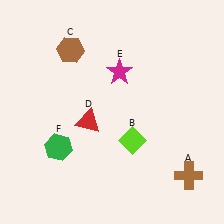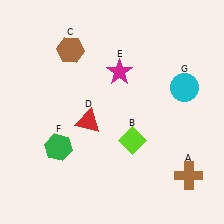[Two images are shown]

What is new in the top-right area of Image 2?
A cyan circle (G) was added in the top-right area of Image 2.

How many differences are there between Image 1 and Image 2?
There is 1 difference between the two images.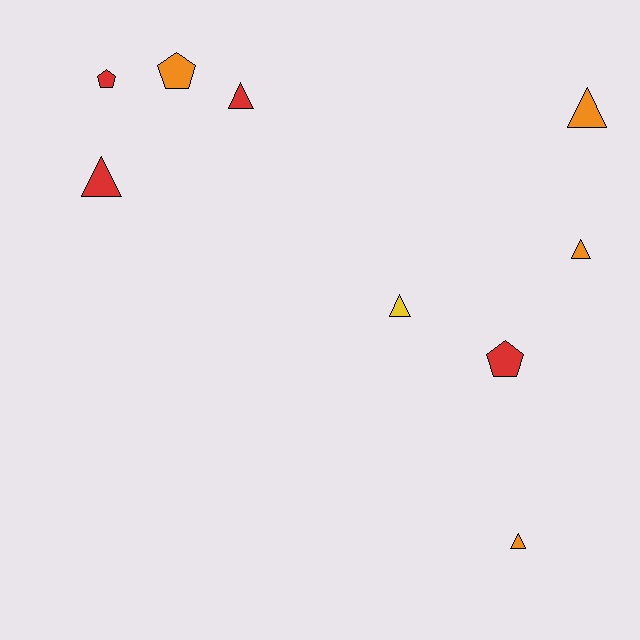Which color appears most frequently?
Red, with 4 objects.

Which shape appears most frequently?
Triangle, with 6 objects.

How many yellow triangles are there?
There is 1 yellow triangle.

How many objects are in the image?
There are 9 objects.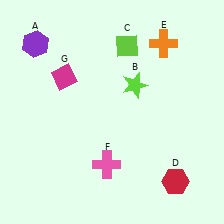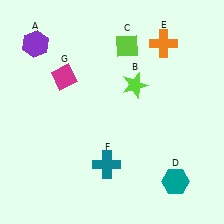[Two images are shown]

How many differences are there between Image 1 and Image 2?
There are 2 differences between the two images.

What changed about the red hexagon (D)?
In Image 1, D is red. In Image 2, it changed to teal.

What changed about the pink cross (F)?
In Image 1, F is pink. In Image 2, it changed to teal.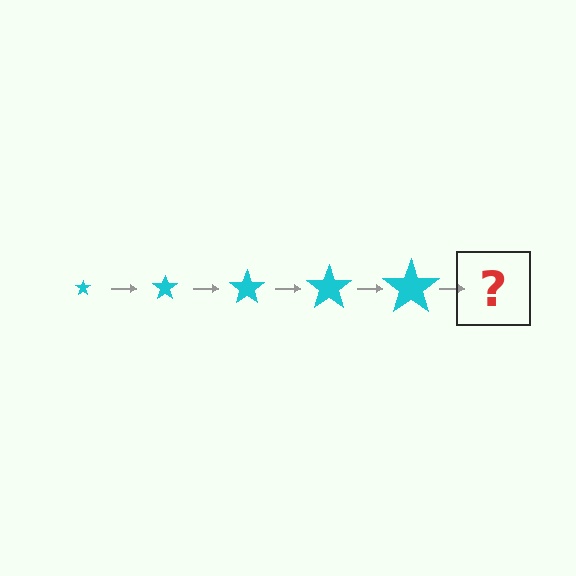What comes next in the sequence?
The next element should be a cyan star, larger than the previous one.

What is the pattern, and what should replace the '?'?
The pattern is that the star gets progressively larger each step. The '?' should be a cyan star, larger than the previous one.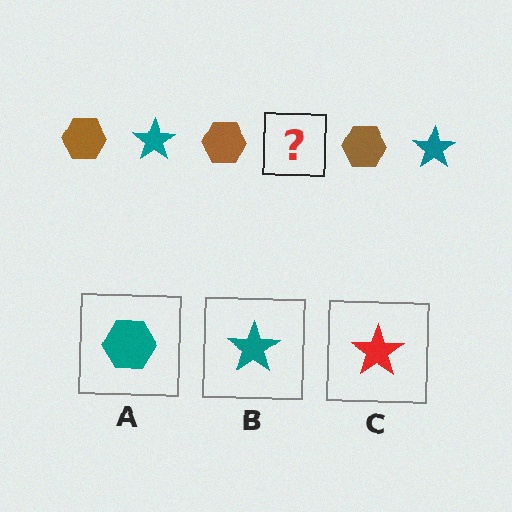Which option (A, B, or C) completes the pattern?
B.